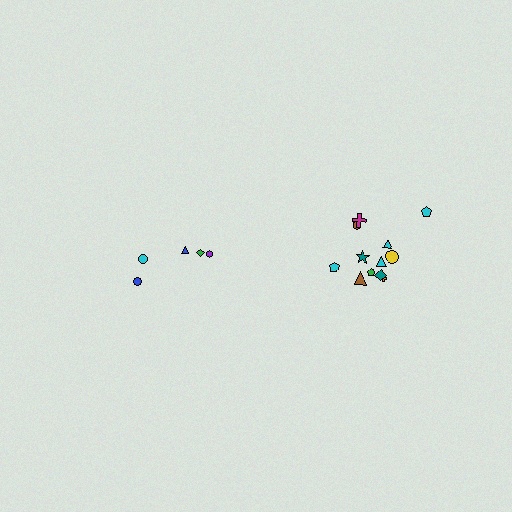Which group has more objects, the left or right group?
The right group.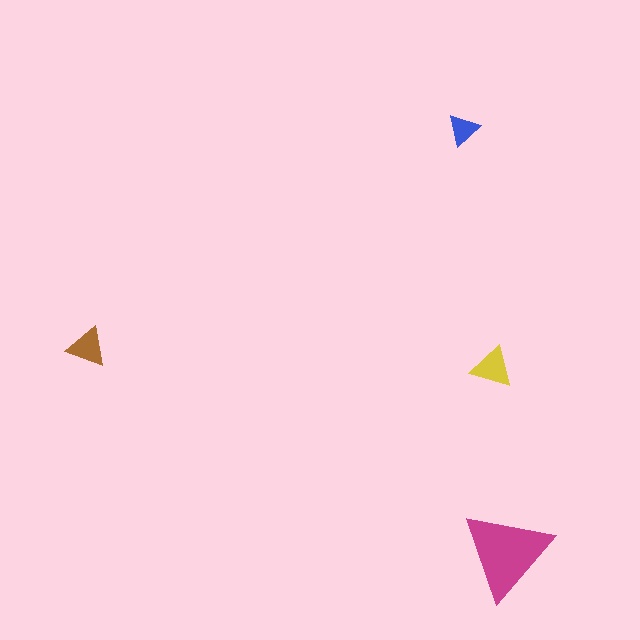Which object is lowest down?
The magenta triangle is bottommost.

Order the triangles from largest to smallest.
the magenta one, the yellow one, the brown one, the blue one.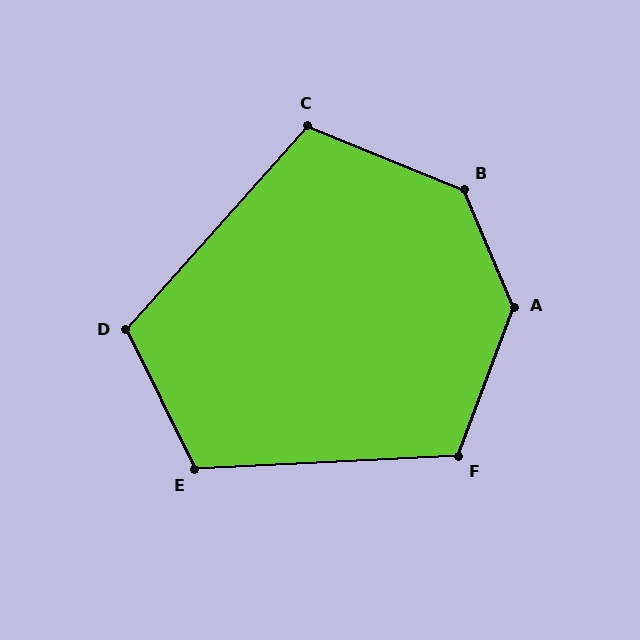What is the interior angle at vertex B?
Approximately 135 degrees (obtuse).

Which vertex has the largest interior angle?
A, at approximately 137 degrees.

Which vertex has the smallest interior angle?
C, at approximately 110 degrees.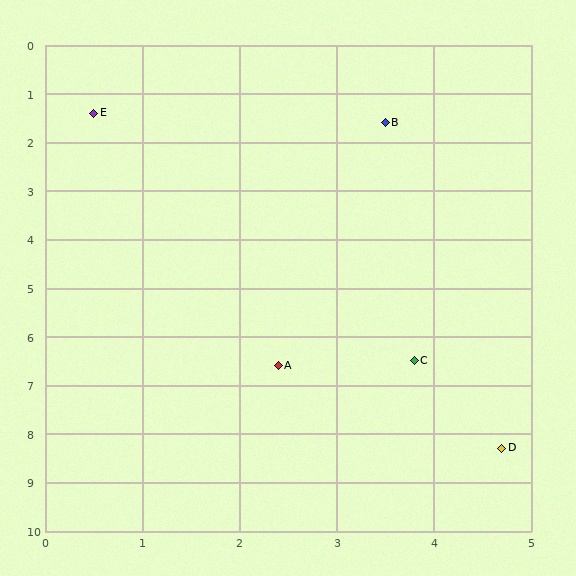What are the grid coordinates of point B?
Point B is at approximately (3.5, 1.6).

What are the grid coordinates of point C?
Point C is at approximately (3.8, 6.5).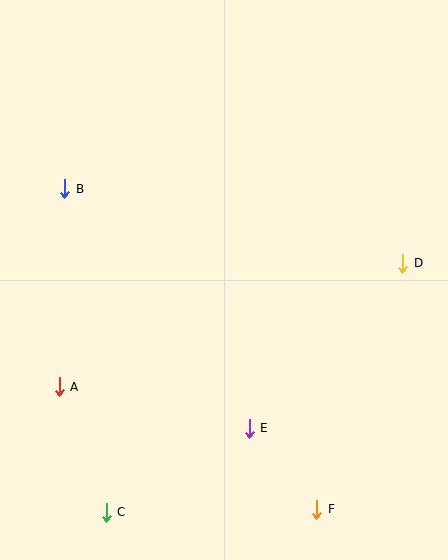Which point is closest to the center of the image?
Point E at (249, 428) is closest to the center.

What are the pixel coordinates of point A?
Point A is at (59, 387).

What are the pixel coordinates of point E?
Point E is at (249, 428).